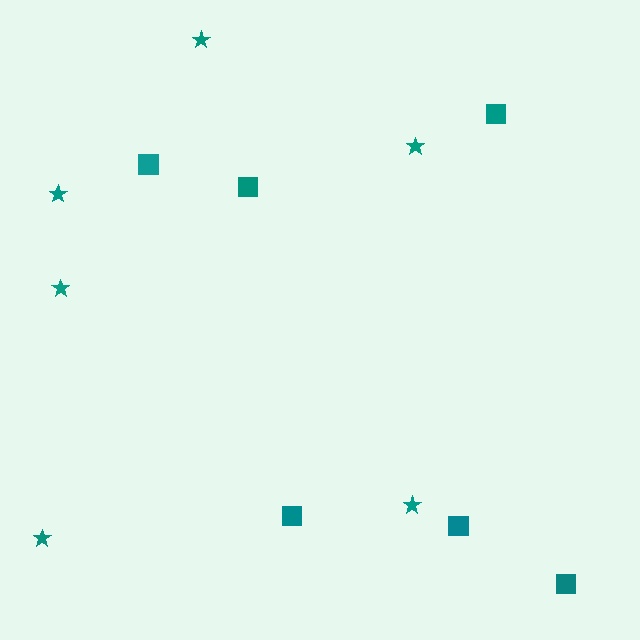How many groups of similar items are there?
There are 2 groups: one group of stars (6) and one group of squares (6).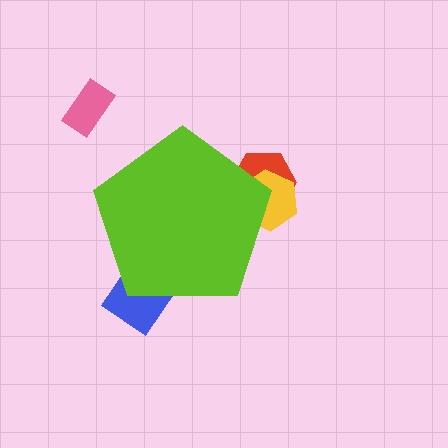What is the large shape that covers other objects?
A lime pentagon.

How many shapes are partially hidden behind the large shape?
3 shapes are partially hidden.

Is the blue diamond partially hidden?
Yes, the blue diamond is partially hidden behind the lime pentagon.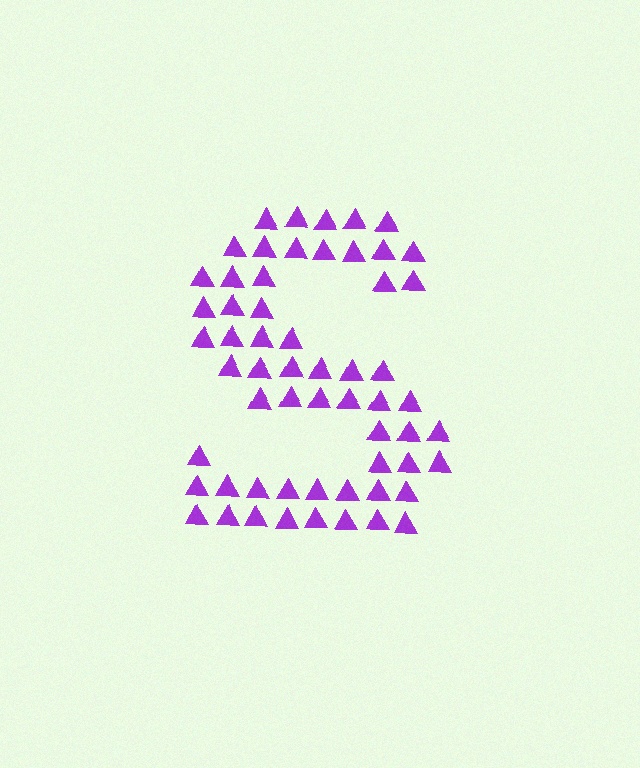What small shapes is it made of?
It is made of small triangles.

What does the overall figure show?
The overall figure shows the letter S.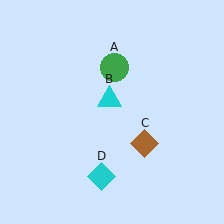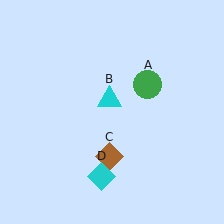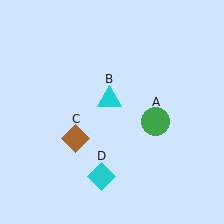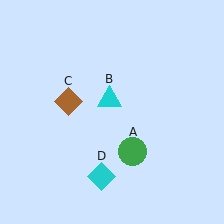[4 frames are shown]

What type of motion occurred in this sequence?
The green circle (object A), brown diamond (object C) rotated clockwise around the center of the scene.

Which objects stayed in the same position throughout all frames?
Cyan triangle (object B) and cyan diamond (object D) remained stationary.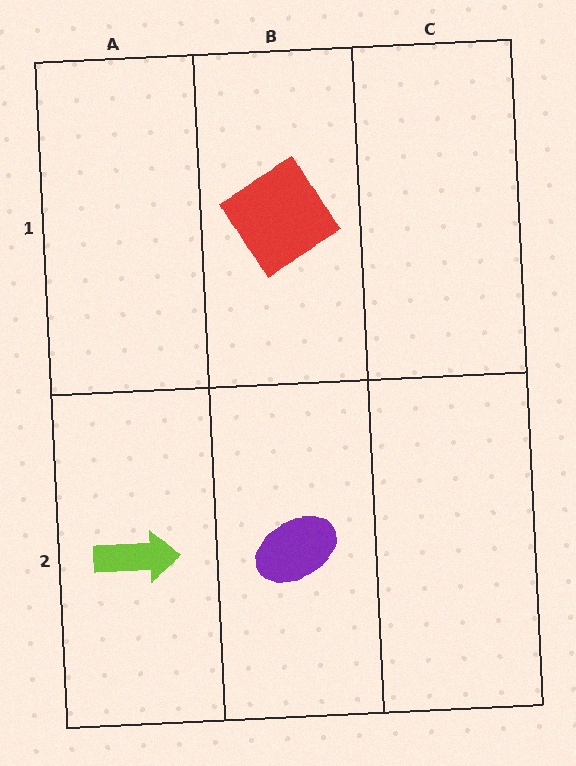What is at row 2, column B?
A purple ellipse.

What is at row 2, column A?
A lime arrow.